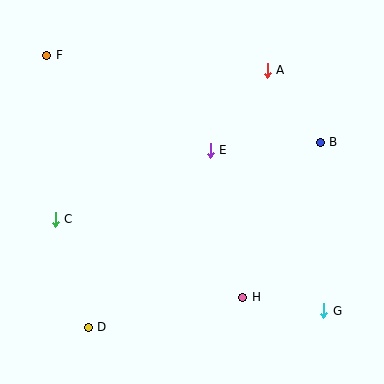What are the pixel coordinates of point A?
Point A is at (267, 70).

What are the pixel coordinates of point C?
Point C is at (55, 219).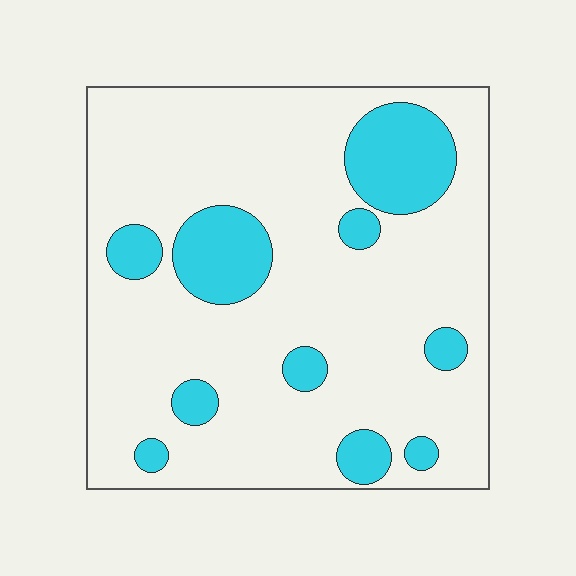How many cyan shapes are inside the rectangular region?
10.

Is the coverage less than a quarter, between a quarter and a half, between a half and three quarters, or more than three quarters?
Less than a quarter.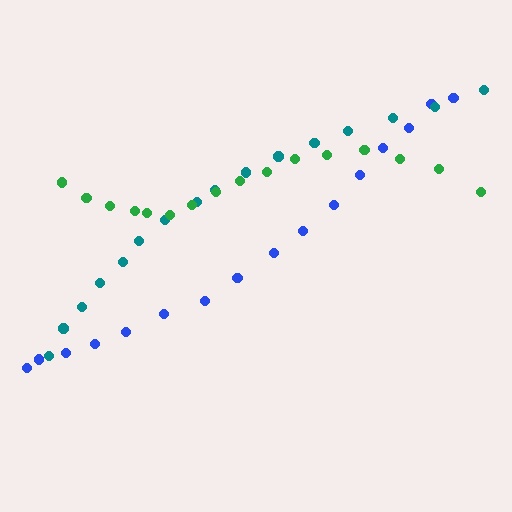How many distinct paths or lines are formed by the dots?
There are 3 distinct paths.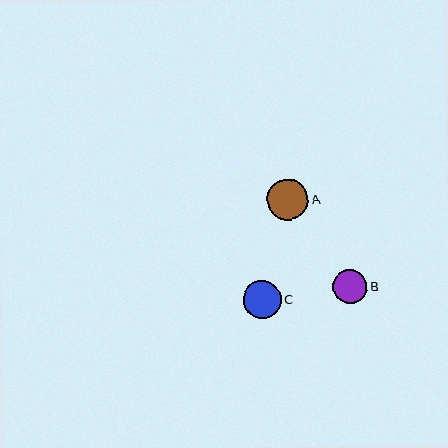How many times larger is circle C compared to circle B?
Circle C is approximately 1.1 times the size of circle B.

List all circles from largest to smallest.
From largest to smallest: A, C, B.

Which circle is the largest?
Circle A is the largest with a size of approximately 41 pixels.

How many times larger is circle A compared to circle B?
Circle A is approximately 1.2 times the size of circle B.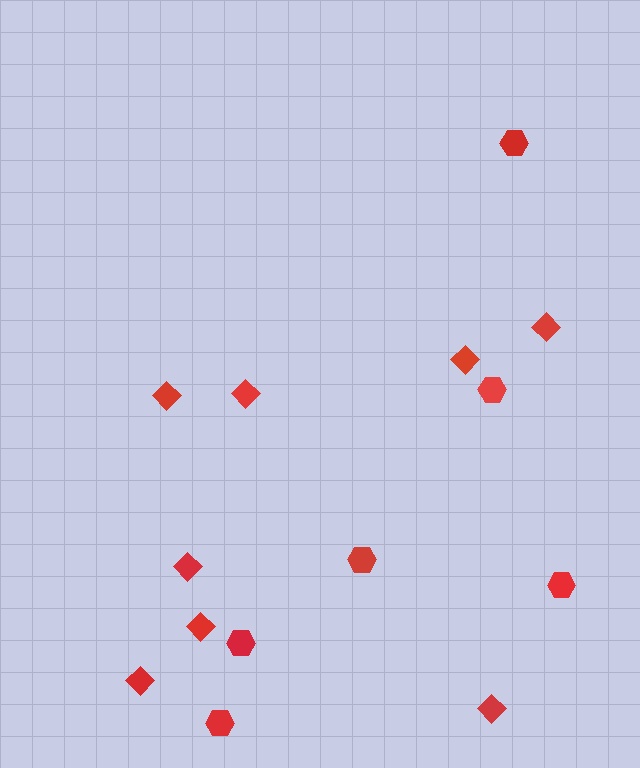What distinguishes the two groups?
There are 2 groups: one group of hexagons (6) and one group of diamonds (8).